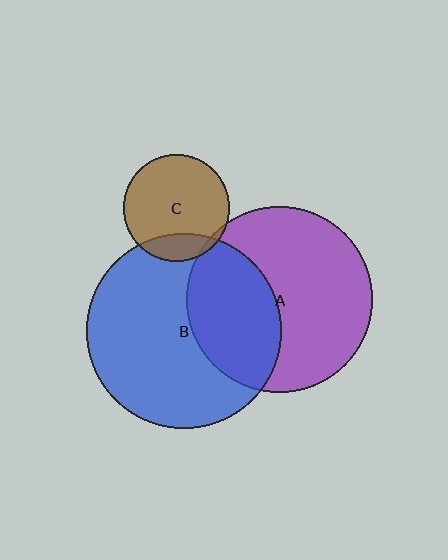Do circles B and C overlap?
Yes.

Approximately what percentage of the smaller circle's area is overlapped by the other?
Approximately 15%.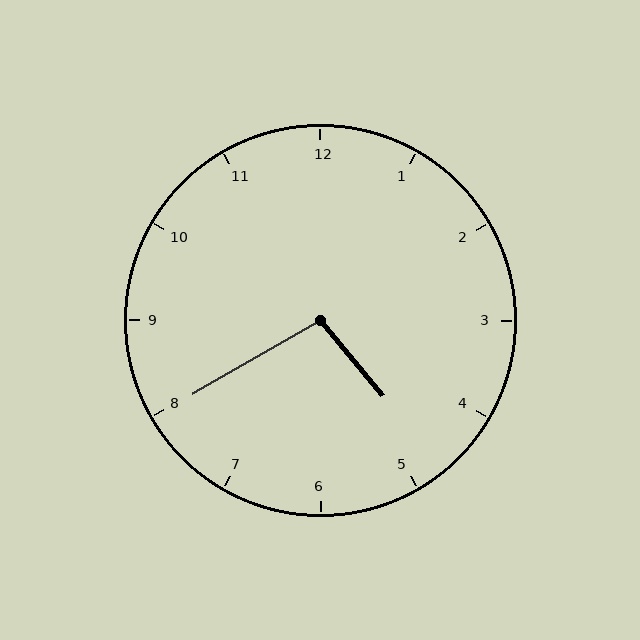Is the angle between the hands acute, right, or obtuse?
It is obtuse.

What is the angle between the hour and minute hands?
Approximately 100 degrees.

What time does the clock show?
4:40.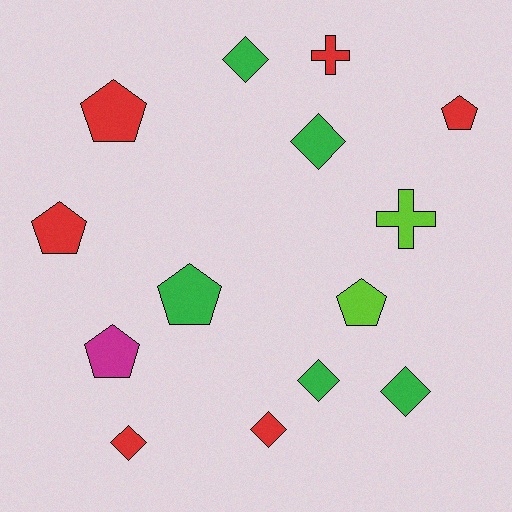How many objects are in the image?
There are 14 objects.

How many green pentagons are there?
There is 1 green pentagon.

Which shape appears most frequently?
Diamond, with 6 objects.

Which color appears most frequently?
Red, with 6 objects.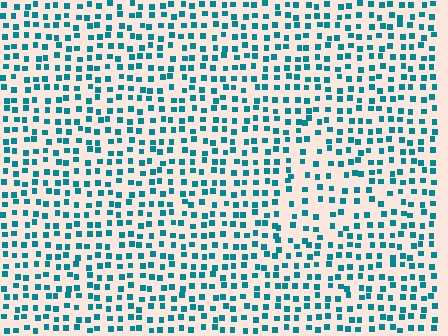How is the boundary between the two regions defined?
The boundary is defined by a change in element density (approximately 1.5x ratio). All elements are the same color, size, and shape.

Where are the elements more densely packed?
The elements are more densely packed outside the triangle boundary.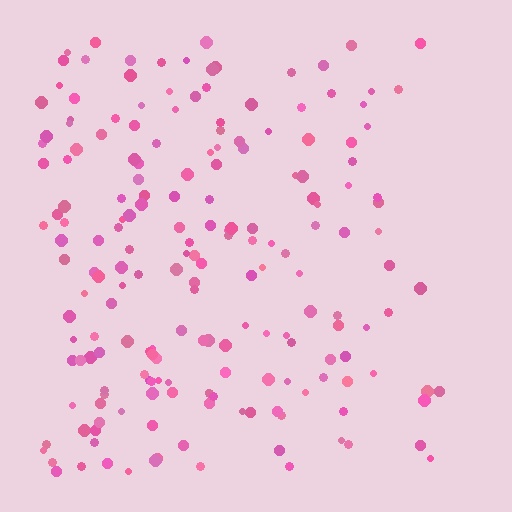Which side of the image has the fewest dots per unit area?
The right.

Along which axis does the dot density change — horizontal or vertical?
Horizontal.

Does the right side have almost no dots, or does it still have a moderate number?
Still a moderate number, just noticeably fewer than the left.